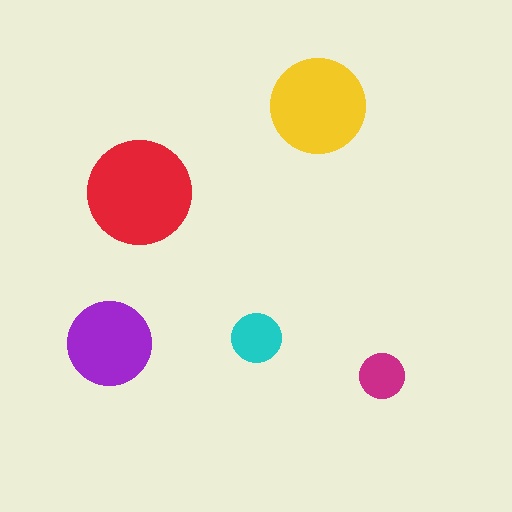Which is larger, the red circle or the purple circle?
The red one.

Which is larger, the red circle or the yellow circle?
The red one.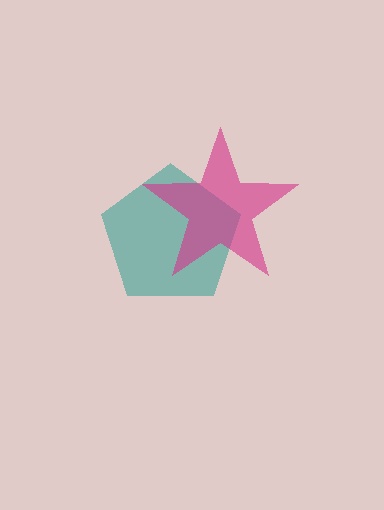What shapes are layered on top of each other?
The layered shapes are: a teal pentagon, a magenta star.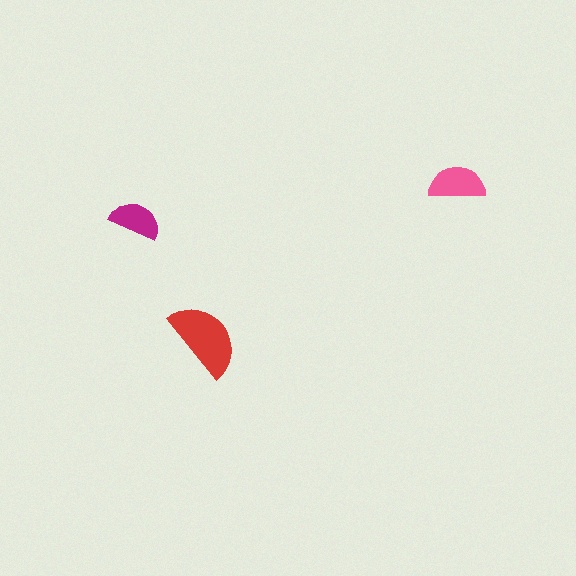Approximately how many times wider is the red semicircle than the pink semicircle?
About 1.5 times wider.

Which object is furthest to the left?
The magenta semicircle is leftmost.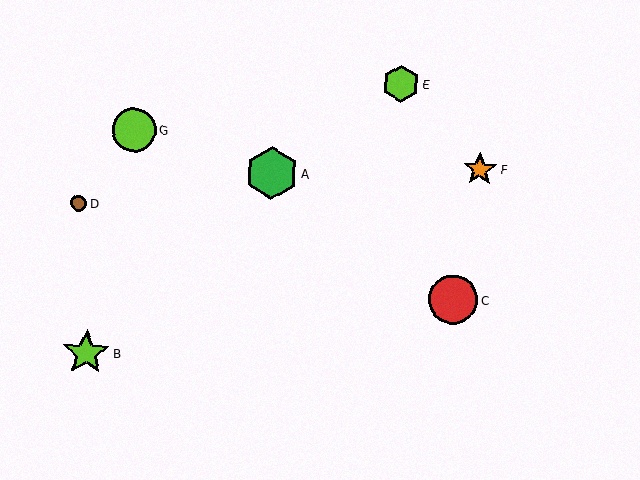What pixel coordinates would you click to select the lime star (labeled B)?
Click at (86, 353) to select the lime star B.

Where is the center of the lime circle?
The center of the lime circle is at (134, 130).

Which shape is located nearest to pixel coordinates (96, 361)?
The lime star (labeled B) at (86, 353) is nearest to that location.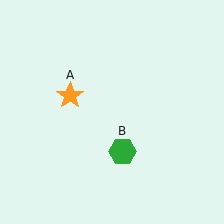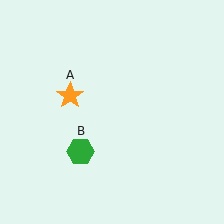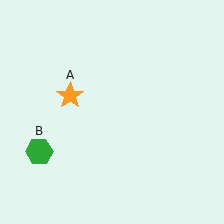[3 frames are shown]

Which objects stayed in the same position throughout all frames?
Orange star (object A) remained stationary.